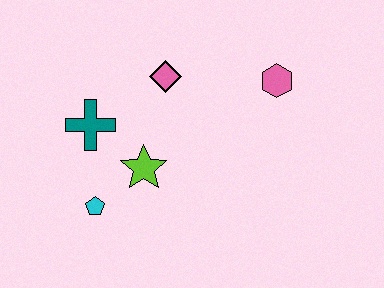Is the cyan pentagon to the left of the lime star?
Yes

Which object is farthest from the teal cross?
The pink hexagon is farthest from the teal cross.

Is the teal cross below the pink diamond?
Yes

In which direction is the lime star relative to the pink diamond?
The lime star is below the pink diamond.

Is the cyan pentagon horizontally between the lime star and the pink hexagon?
No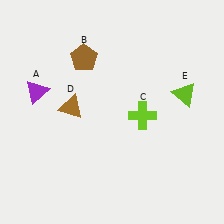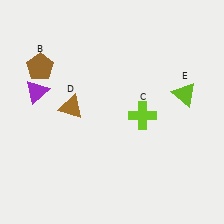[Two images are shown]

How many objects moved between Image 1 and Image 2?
1 object moved between the two images.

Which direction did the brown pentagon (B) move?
The brown pentagon (B) moved left.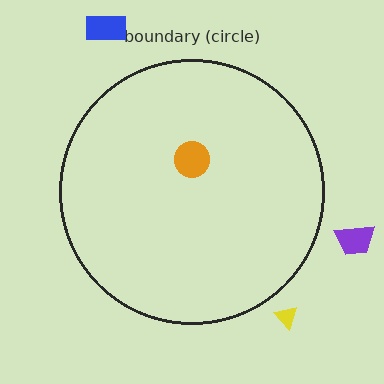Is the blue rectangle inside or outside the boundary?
Outside.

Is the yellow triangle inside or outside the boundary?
Outside.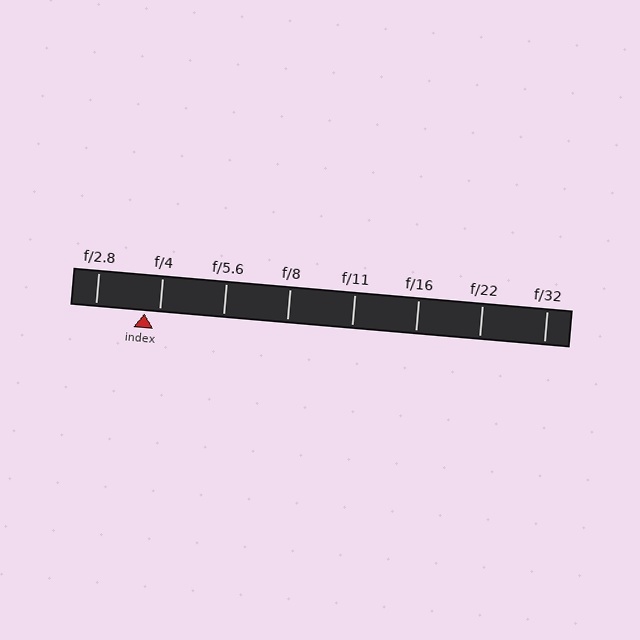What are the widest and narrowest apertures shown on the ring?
The widest aperture shown is f/2.8 and the narrowest is f/32.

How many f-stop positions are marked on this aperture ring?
There are 8 f-stop positions marked.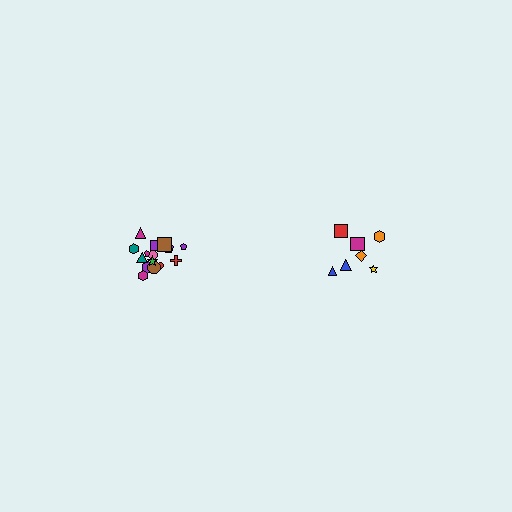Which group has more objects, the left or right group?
The left group.